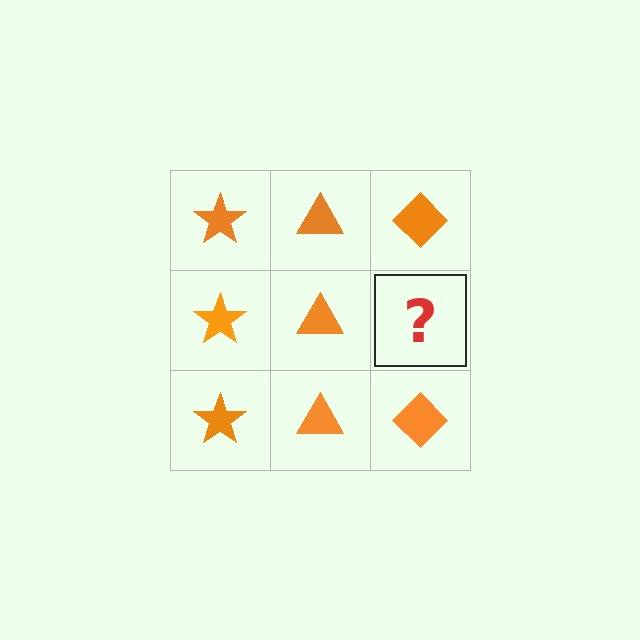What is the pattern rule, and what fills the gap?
The rule is that each column has a consistent shape. The gap should be filled with an orange diamond.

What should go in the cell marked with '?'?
The missing cell should contain an orange diamond.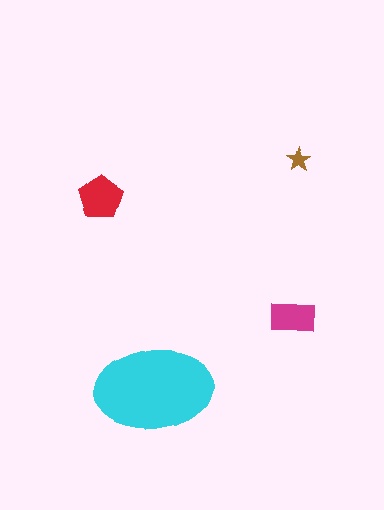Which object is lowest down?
The cyan ellipse is bottommost.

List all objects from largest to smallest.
The cyan ellipse, the red pentagon, the magenta rectangle, the brown star.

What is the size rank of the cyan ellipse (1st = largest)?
1st.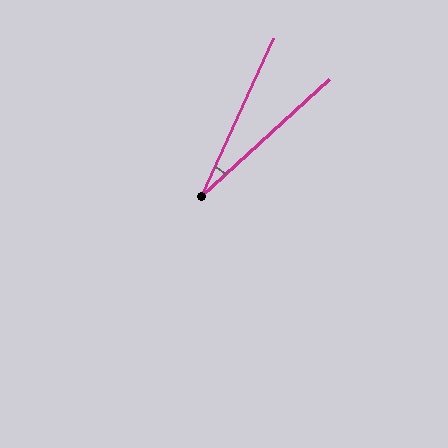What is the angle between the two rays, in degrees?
Approximately 23 degrees.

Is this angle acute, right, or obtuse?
It is acute.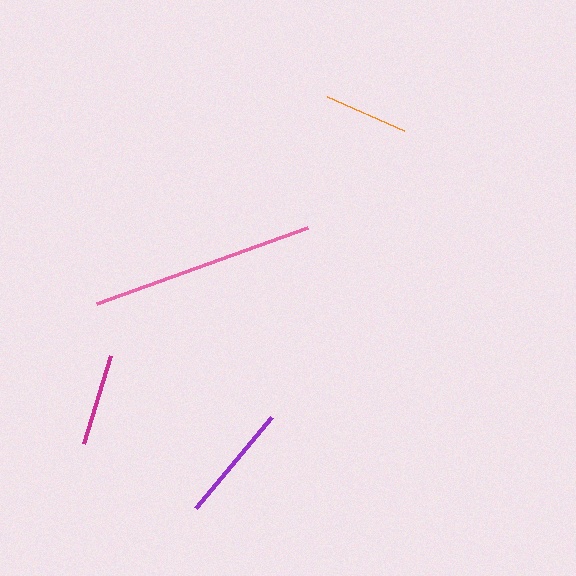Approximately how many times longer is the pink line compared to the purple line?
The pink line is approximately 1.9 times the length of the purple line.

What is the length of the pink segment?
The pink segment is approximately 225 pixels long.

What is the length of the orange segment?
The orange segment is approximately 84 pixels long.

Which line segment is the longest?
The pink line is the longest at approximately 225 pixels.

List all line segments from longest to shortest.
From longest to shortest: pink, purple, magenta, orange.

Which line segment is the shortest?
The orange line is the shortest at approximately 84 pixels.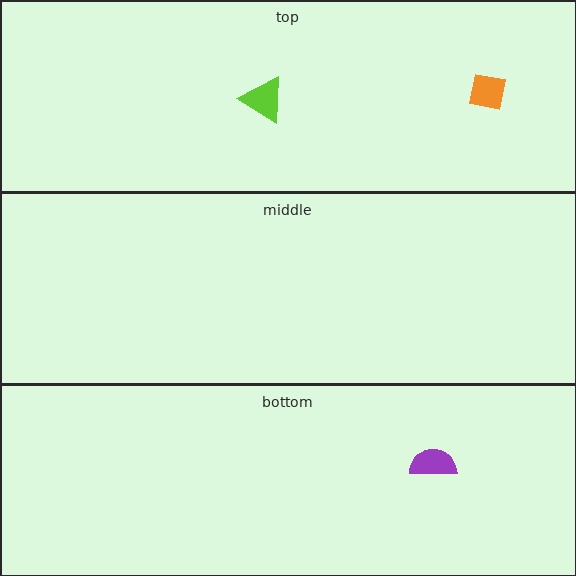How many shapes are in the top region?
2.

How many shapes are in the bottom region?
1.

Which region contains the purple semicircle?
The bottom region.